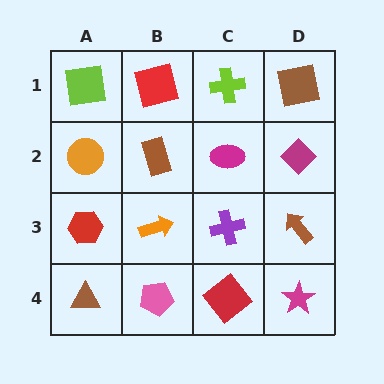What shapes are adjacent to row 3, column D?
A magenta diamond (row 2, column D), a magenta star (row 4, column D), a purple cross (row 3, column C).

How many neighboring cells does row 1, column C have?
3.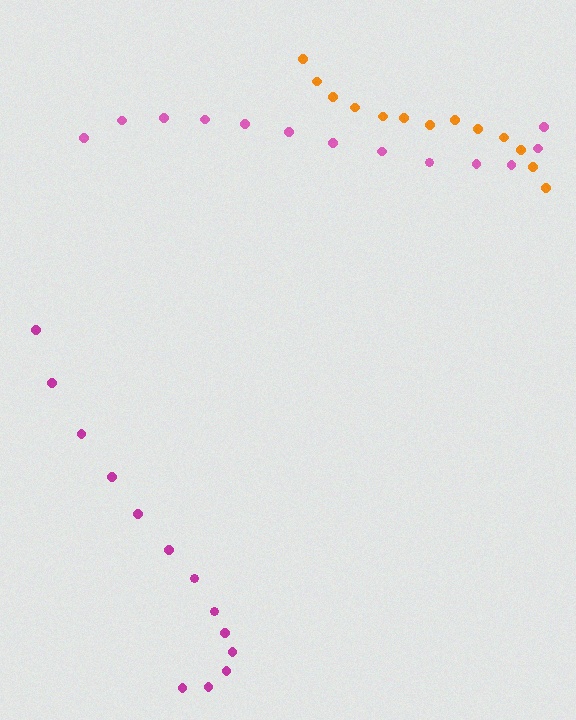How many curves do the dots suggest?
There are 3 distinct paths.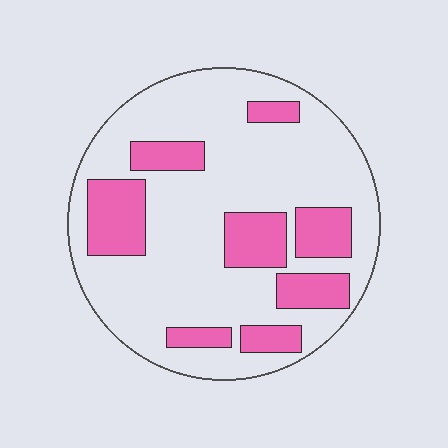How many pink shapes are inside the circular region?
8.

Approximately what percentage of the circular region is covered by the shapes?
Approximately 25%.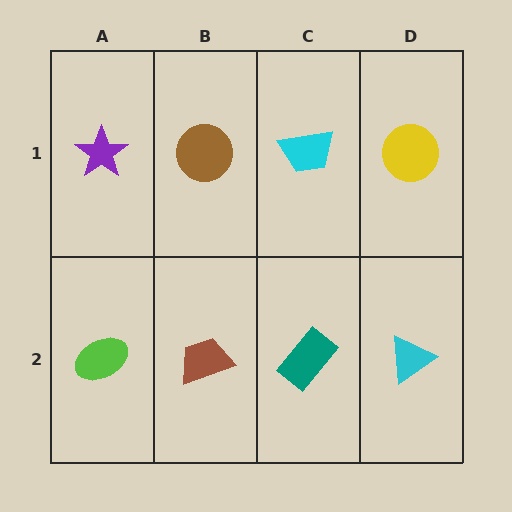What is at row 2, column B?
A brown trapezoid.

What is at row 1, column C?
A cyan trapezoid.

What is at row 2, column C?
A teal rectangle.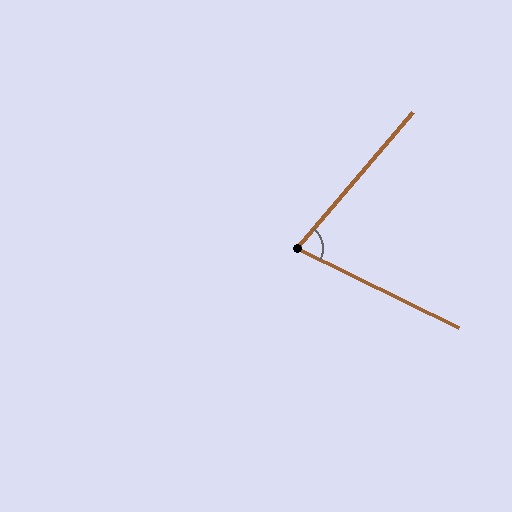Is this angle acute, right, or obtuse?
It is acute.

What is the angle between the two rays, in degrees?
Approximately 76 degrees.